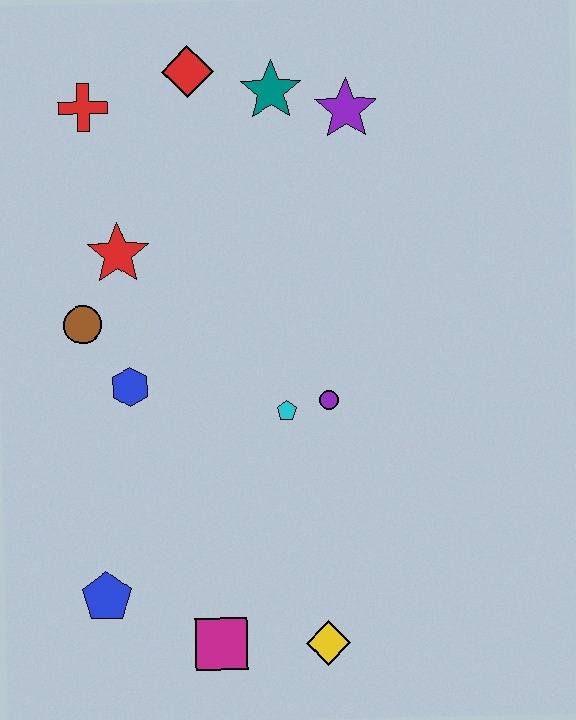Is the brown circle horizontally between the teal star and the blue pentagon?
No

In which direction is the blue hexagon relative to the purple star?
The blue hexagon is below the purple star.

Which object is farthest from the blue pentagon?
The purple star is farthest from the blue pentagon.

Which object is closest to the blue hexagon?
The brown circle is closest to the blue hexagon.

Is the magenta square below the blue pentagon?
Yes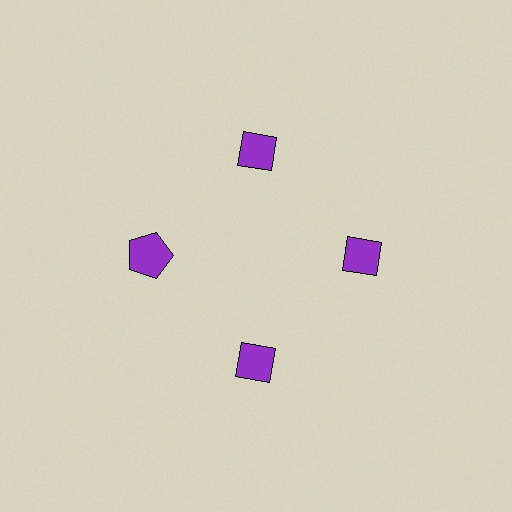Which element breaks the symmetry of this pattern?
The purple pentagon at roughly the 9 o'clock position breaks the symmetry. All other shapes are purple diamonds.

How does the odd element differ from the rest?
It has a different shape: pentagon instead of diamond.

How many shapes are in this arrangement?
There are 4 shapes arranged in a ring pattern.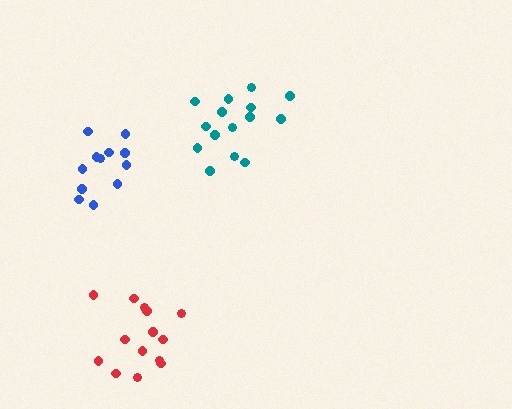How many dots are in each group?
Group 1: 14 dots, Group 2: 12 dots, Group 3: 15 dots (41 total).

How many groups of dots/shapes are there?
There are 3 groups.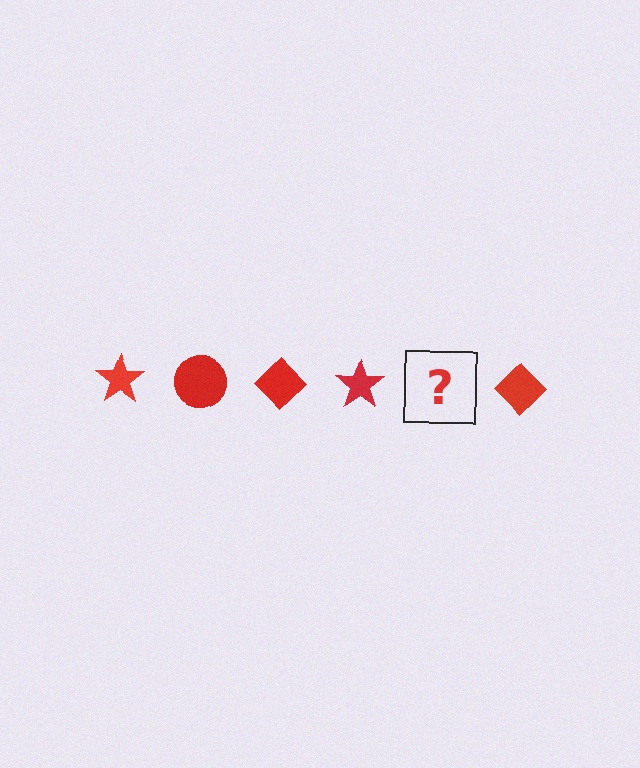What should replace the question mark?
The question mark should be replaced with a red circle.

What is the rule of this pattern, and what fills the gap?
The rule is that the pattern cycles through star, circle, diamond shapes in red. The gap should be filled with a red circle.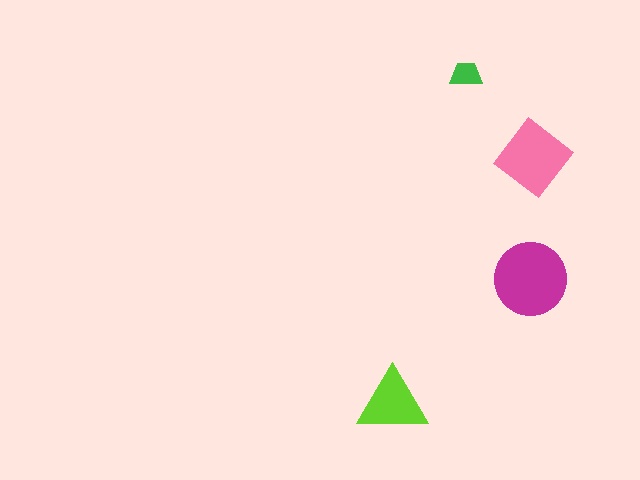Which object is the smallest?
The green trapezoid.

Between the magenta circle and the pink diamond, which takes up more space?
The magenta circle.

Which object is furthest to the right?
The pink diamond is rightmost.